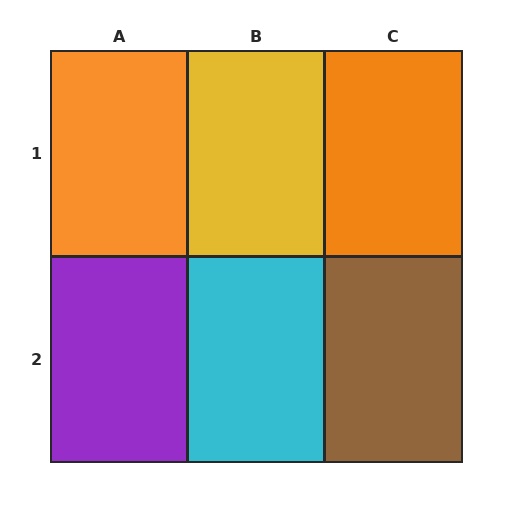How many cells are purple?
1 cell is purple.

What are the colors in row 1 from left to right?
Orange, yellow, orange.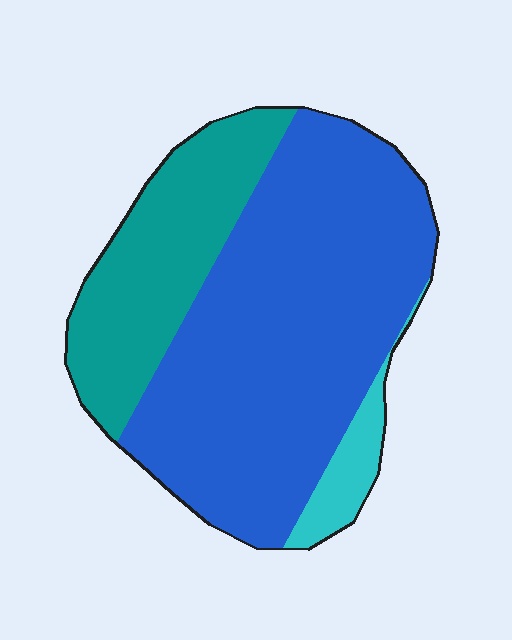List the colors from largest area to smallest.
From largest to smallest: blue, teal, cyan.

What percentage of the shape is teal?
Teal covers around 25% of the shape.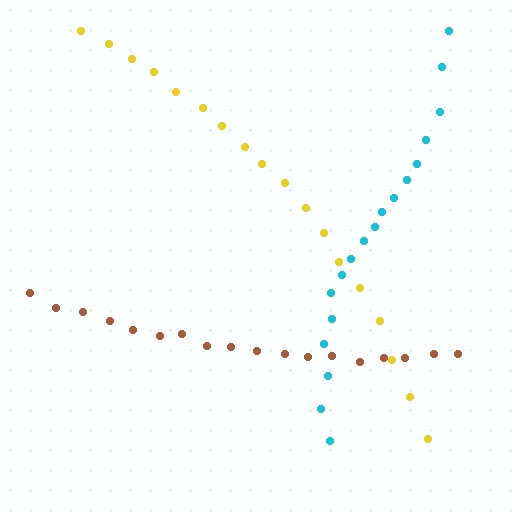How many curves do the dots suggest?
There are 3 distinct paths.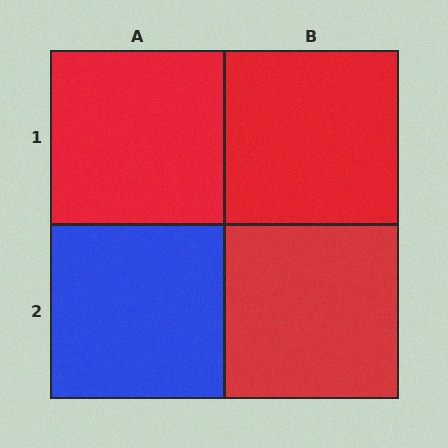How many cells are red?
3 cells are red.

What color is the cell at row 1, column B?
Red.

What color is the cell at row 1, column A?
Red.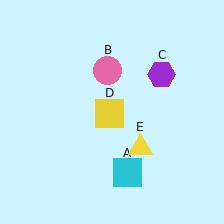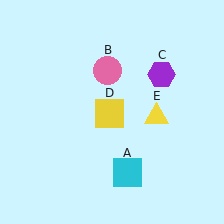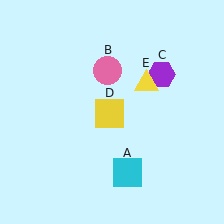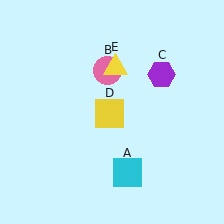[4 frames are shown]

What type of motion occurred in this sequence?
The yellow triangle (object E) rotated counterclockwise around the center of the scene.